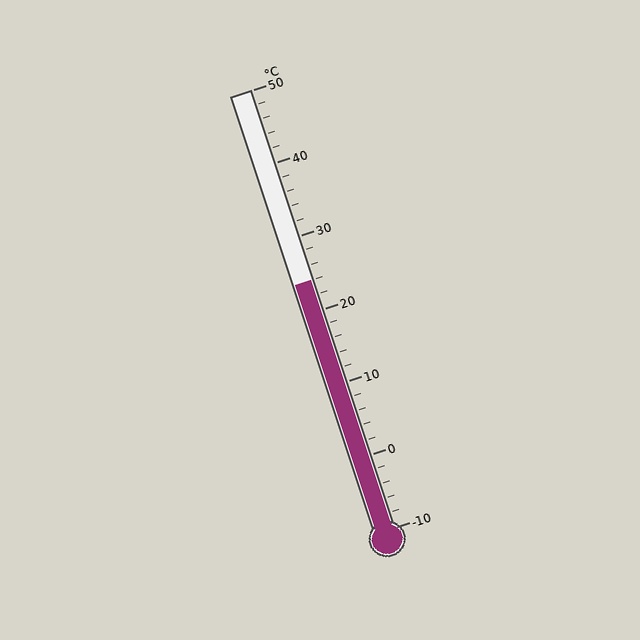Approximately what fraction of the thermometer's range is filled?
The thermometer is filled to approximately 55% of its range.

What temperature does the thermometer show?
The thermometer shows approximately 24°C.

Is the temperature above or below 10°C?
The temperature is above 10°C.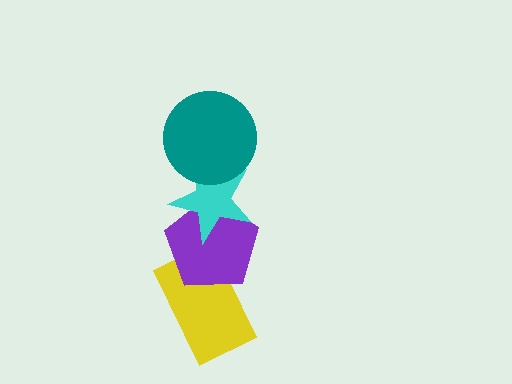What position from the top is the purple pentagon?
The purple pentagon is 3rd from the top.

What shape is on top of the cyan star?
The teal circle is on top of the cyan star.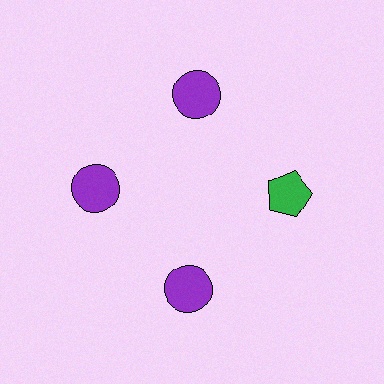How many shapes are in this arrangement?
There are 4 shapes arranged in a ring pattern.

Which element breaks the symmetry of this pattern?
The green pentagon at roughly the 3 o'clock position breaks the symmetry. All other shapes are purple circles.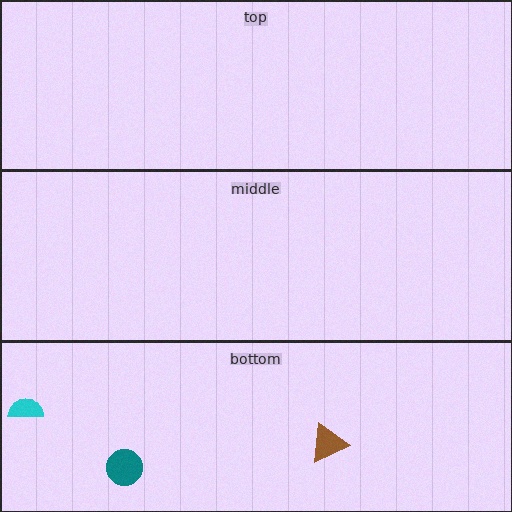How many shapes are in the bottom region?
3.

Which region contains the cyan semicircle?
The bottom region.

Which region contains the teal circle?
The bottom region.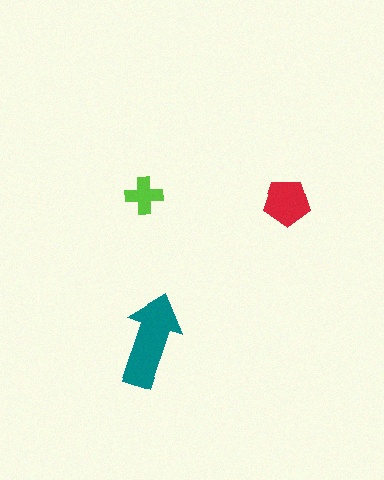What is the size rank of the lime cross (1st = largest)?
3rd.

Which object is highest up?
The lime cross is topmost.